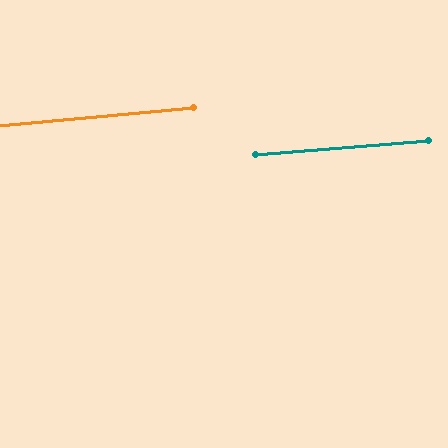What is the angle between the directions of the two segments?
Approximately 1 degree.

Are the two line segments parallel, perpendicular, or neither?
Parallel — their directions differ by only 0.5°.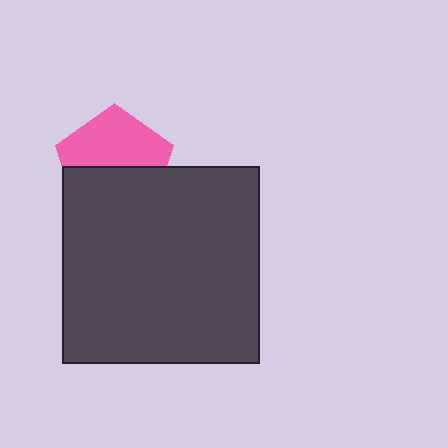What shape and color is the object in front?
The object in front is a dark gray square.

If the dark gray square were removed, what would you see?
You would see the complete pink pentagon.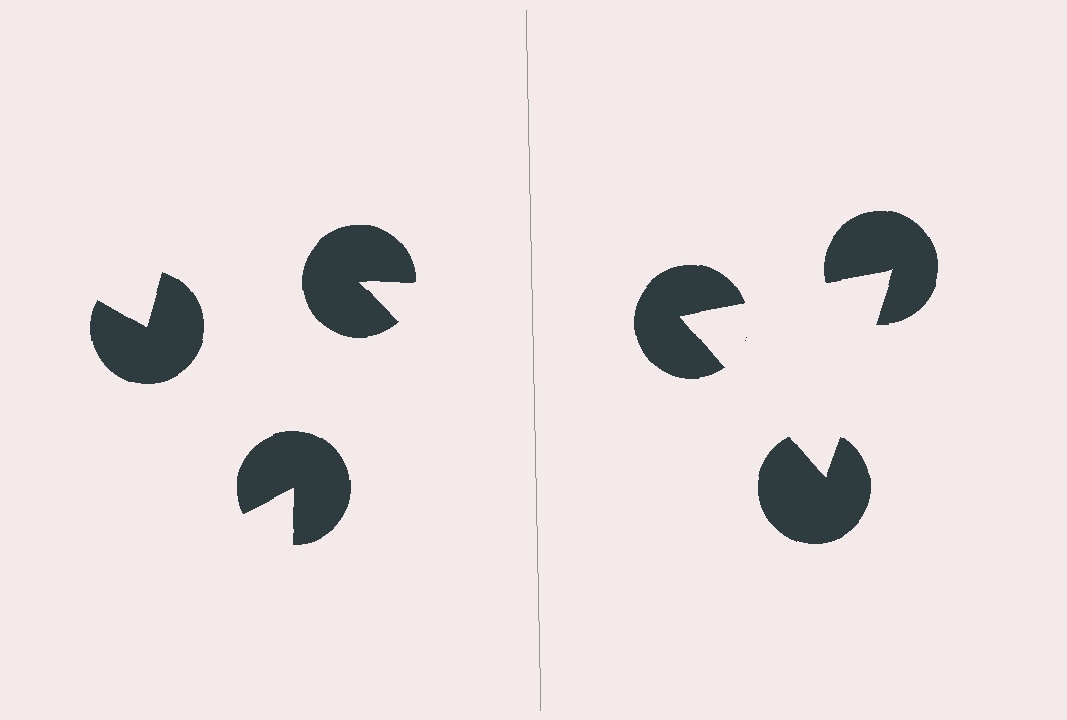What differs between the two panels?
The pac-man discs are positioned identically on both sides; only the wedge orientations differ. On the right they align to a triangle; on the left they are misaligned.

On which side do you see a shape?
An illusory triangle appears on the right side. On the left side the wedge cuts are rotated, so no coherent shape forms.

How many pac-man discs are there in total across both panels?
6 — 3 on each side.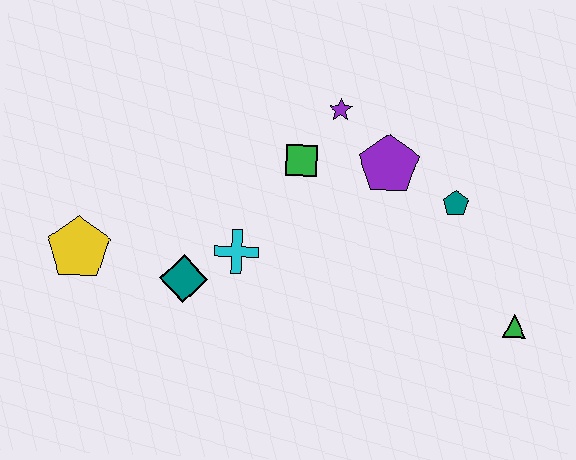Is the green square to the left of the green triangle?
Yes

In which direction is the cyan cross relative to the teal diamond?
The cyan cross is to the right of the teal diamond.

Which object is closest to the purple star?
The green square is closest to the purple star.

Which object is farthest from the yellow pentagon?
The green triangle is farthest from the yellow pentagon.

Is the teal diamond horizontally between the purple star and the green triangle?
No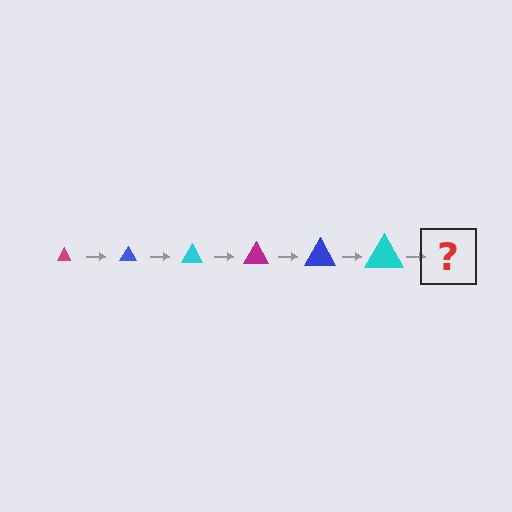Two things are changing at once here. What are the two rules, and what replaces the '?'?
The two rules are that the triangle grows larger each step and the color cycles through magenta, blue, and cyan. The '?' should be a magenta triangle, larger than the previous one.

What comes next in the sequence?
The next element should be a magenta triangle, larger than the previous one.